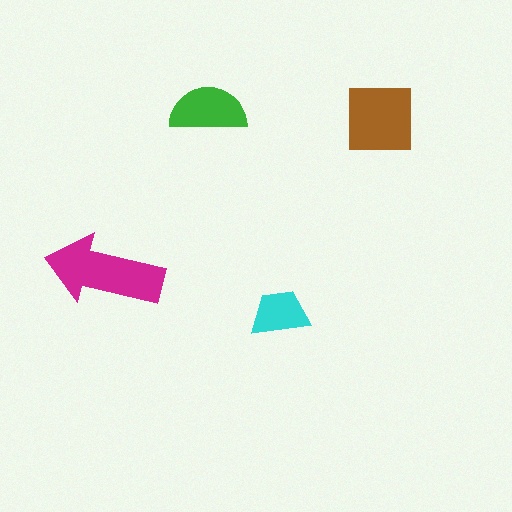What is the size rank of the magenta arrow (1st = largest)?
1st.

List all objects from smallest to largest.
The cyan trapezoid, the green semicircle, the brown square, the magenta arrow.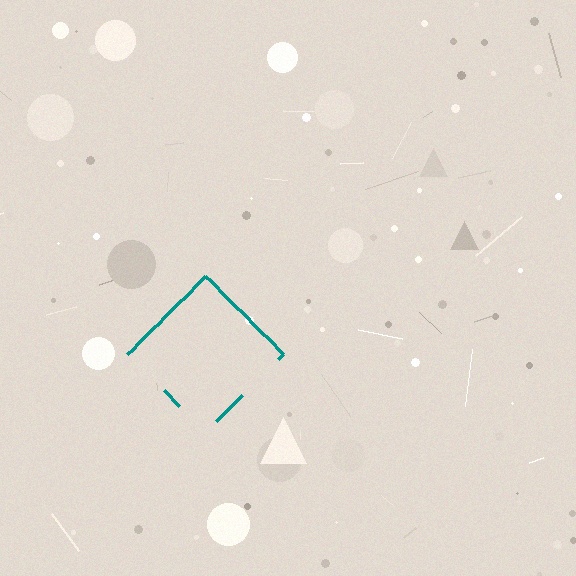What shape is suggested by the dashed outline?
The dashed outline suggests a diamond.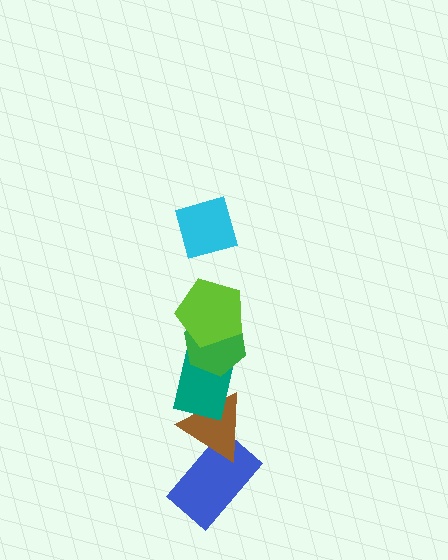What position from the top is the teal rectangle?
The teal rectangle is 4th from the top.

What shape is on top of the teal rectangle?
The green hexagon is on top of the teal rectangle.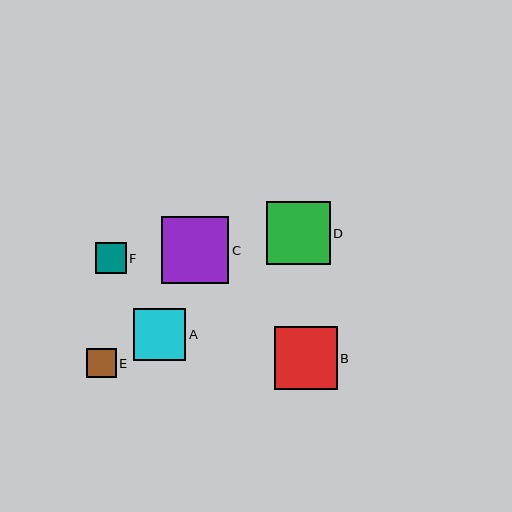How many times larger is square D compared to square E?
Square D is approximately 2.2 times the size of square E.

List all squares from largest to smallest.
From largest to smallest: C, D, B, A, F, E.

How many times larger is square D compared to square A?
Square D is approximately 1.2 times the size of square A.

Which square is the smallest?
Square E is the smallest with a size of approximately 29 pixels.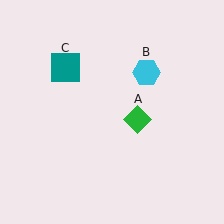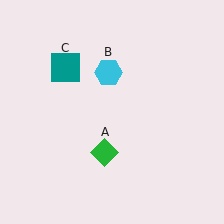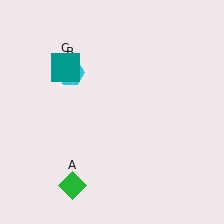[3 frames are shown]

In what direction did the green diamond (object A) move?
The green diamond (object A) moved down and to the left.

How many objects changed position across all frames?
2 objects changed position: green diamond (object A), cyan hexagon (object B).